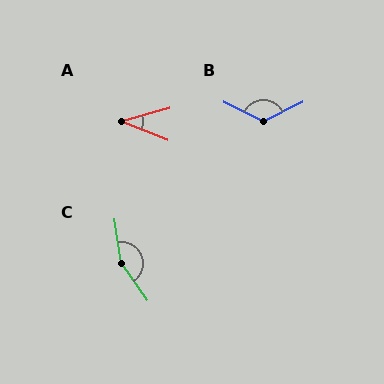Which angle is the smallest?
A, at approximately 36 degrees.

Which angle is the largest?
C, at approximately 153 degrees.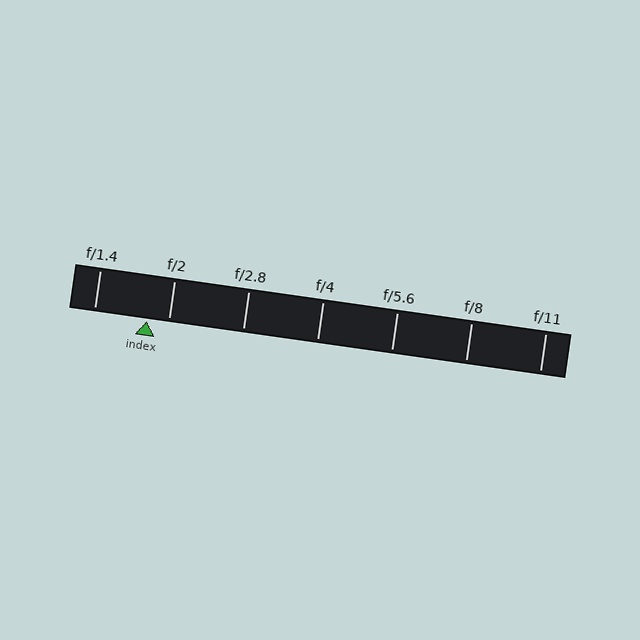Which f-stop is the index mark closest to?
The index mark is closest to f/2.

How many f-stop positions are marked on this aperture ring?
There are 7 f-stop positions marked.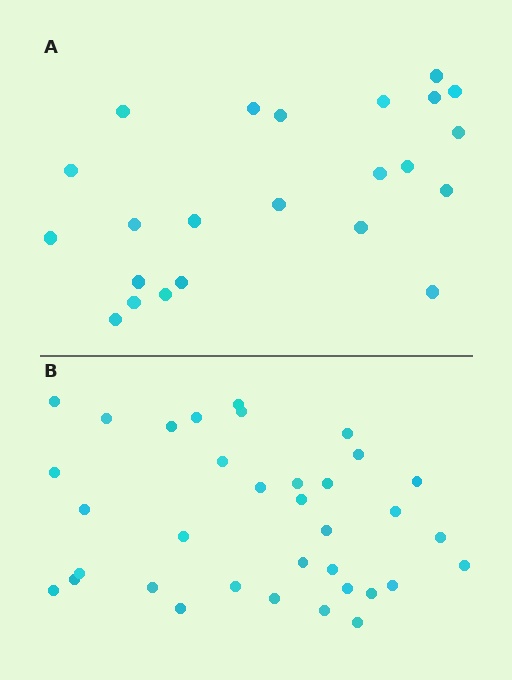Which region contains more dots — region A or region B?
Region B (the bottom region) has more dots.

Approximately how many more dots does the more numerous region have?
Region B has roughly 12 or so more dots than region A.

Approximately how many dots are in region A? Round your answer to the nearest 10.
About 20 dots. (The exact count is 23, which rounds to 20.)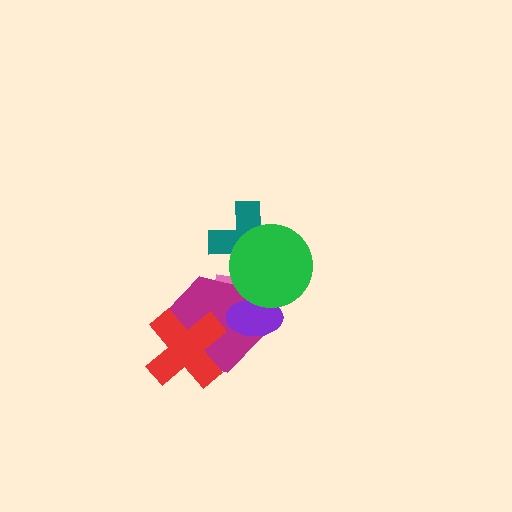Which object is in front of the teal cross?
The green circle is in front of the teal cross.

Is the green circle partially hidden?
No, no other shape covers it.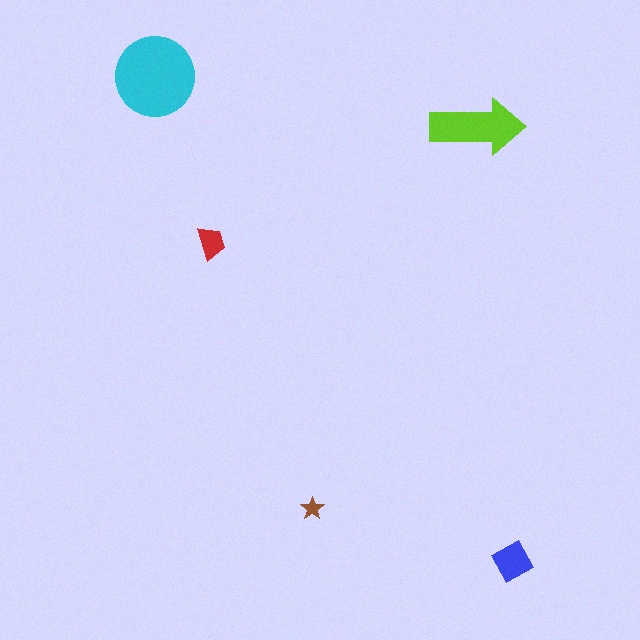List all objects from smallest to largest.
The brown star, the red trapezoid, the blue diamond, the lime arrow, the cyan circle.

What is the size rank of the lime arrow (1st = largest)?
2nd.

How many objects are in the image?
There are 5 objects in the image.